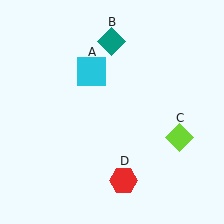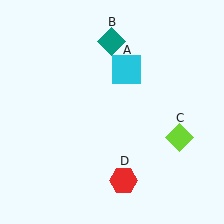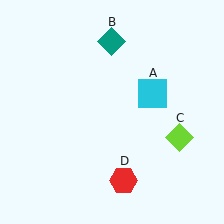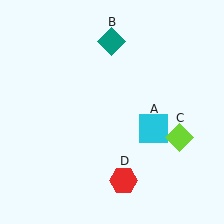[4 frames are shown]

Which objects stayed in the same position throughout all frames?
Teal diamond (object B) and lime diamond (object C) and red hexagon (object D) remained stationary.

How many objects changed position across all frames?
1 object changed position: cyan square (object A).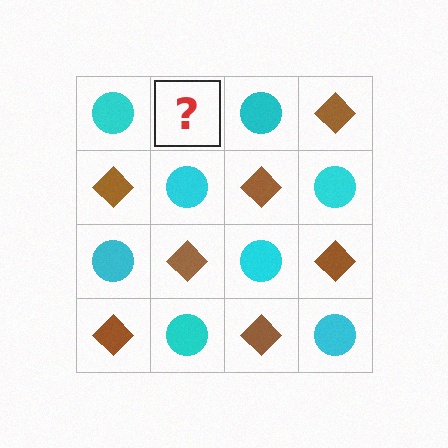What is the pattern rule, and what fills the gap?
The rule is that it alternates cyan circle and brown diamond in a checkerboard pattern. The gap should be filled with a brown diamond.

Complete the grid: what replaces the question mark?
The question mark should be replaced with a brown diamond.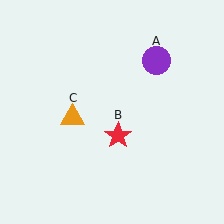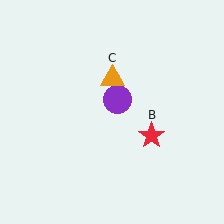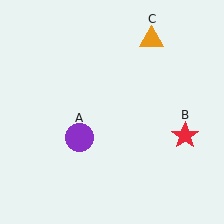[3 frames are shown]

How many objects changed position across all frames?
3 objects changed position: purple circle (object A), red star (object B), orange triangle (object C).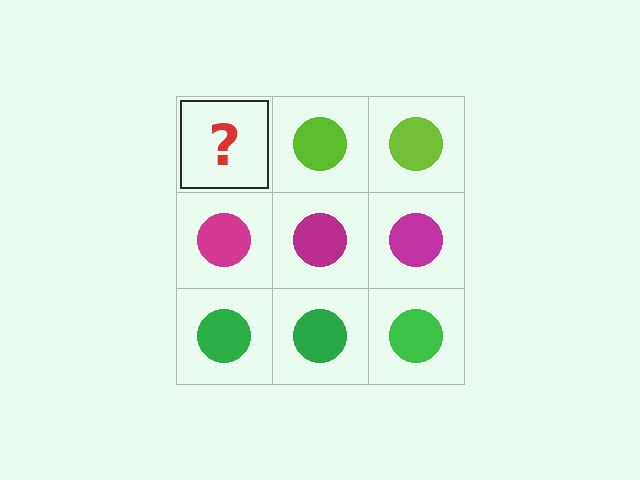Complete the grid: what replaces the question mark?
The question mark should be replaced with a lime circle.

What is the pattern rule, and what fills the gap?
The rule is that each row has a consistent color. The gap should be filled with a lime circle.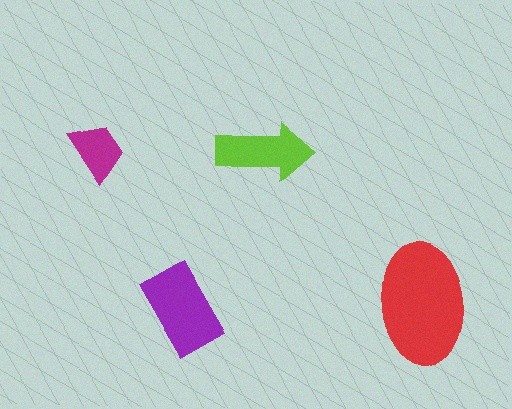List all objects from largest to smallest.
The red ellipse, the purple rectangle, the lime arrow, the magenta trapezoid.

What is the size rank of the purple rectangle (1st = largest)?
2nd.